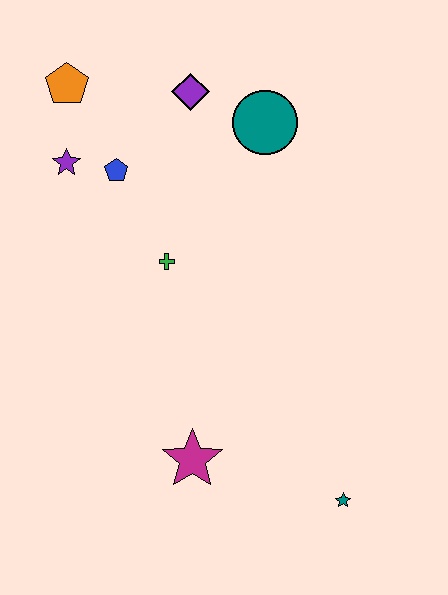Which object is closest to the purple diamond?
The teal circle is closest to the purple diamond.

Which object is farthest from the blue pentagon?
The teal star is farthest from the blue pentagon.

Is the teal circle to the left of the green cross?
No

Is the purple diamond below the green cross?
No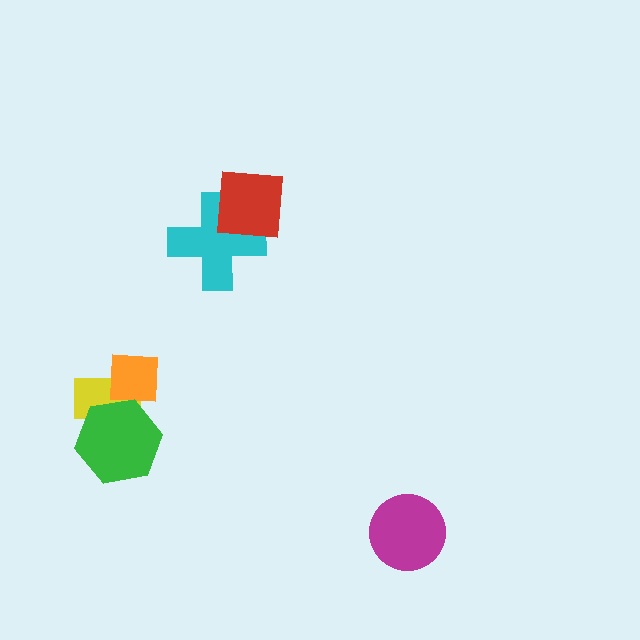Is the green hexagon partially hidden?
No, no other shape covers it.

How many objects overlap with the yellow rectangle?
2 objects overlap with the yellow rectangle.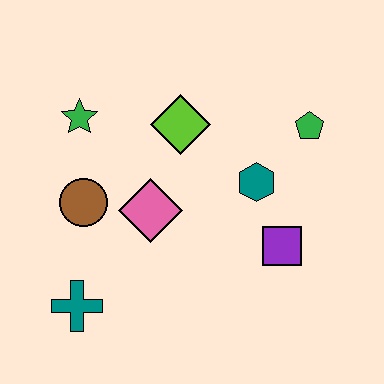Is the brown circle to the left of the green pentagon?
Yes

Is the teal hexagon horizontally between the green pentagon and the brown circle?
Yes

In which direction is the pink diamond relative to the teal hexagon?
The pink diamond is to the left of the teal hexagon.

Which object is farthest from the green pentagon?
The teal cross is farthest from the green pentagon.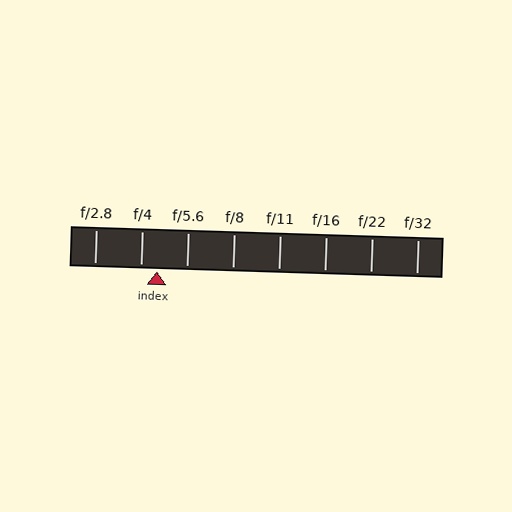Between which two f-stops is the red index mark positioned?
The index mark is between f/4 and f/5.6.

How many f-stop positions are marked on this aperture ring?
There are 8 f-stop positions marked.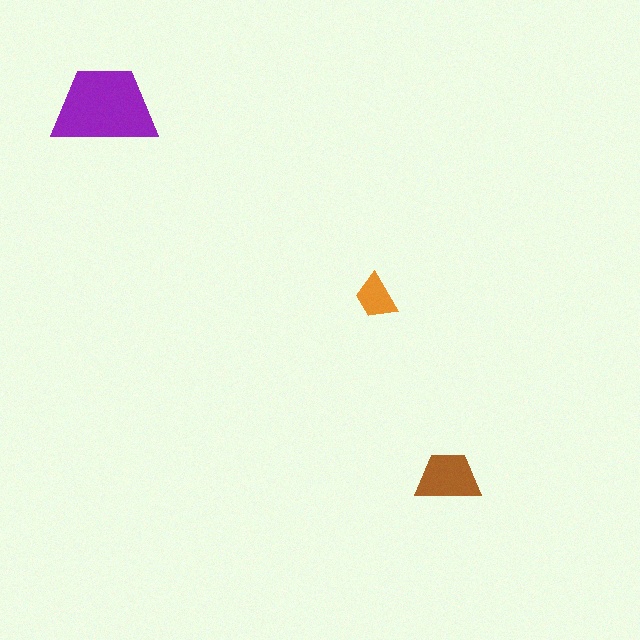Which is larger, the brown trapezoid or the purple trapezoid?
The purple one.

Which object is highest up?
The purple trapezoid is topmost.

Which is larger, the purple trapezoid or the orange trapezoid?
The purple one.